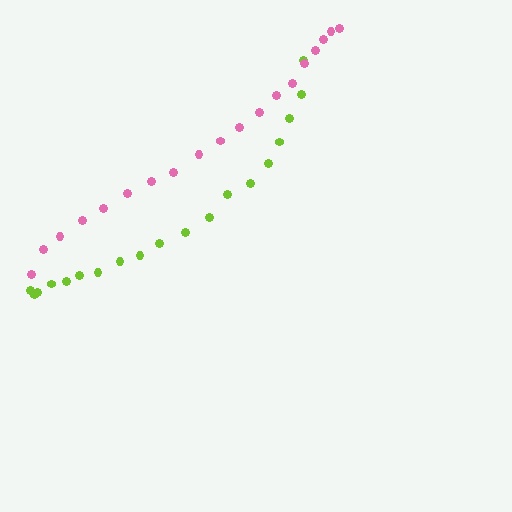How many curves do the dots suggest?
There are 2 distinct paths.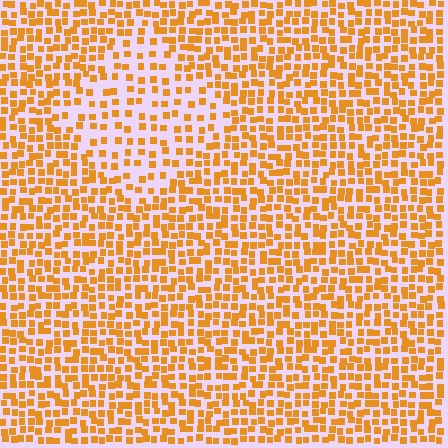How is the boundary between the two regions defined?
The boundary is defined by a change in element density (approximately 1.9x ratio). All elements are the same color, size, and shape.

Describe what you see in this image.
The image contains small orange elements arranged at two different densities. A diamond-shaped region is visible where the elements are less densely packed than the surrounding area.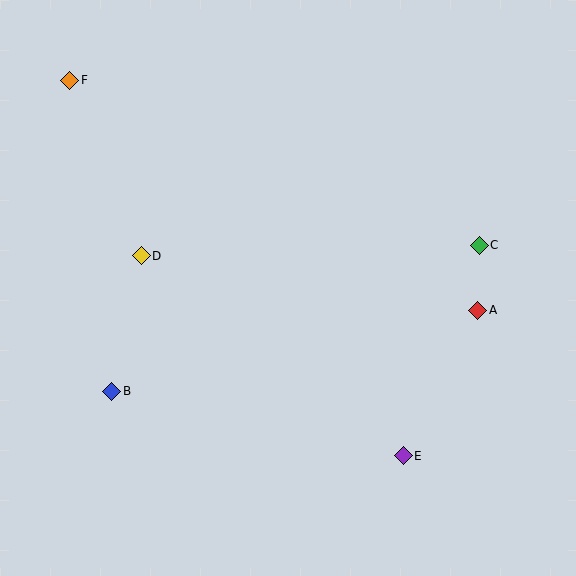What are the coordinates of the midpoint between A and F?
The midpoint between A and F is at (274, 195).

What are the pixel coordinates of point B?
Point B is at (112, 391).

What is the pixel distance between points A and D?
The distance between A and D is 340 pixels.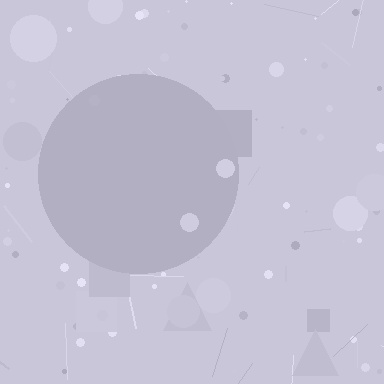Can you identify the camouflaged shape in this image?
The camouflaged shape is a circle.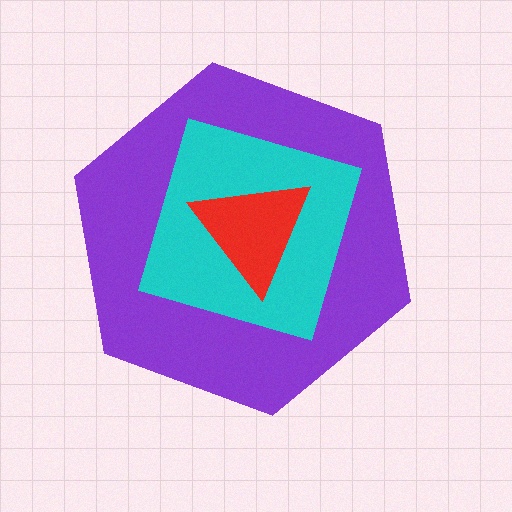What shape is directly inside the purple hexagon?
The cyan diamond.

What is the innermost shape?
The red triangle.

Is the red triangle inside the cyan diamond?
Yes.